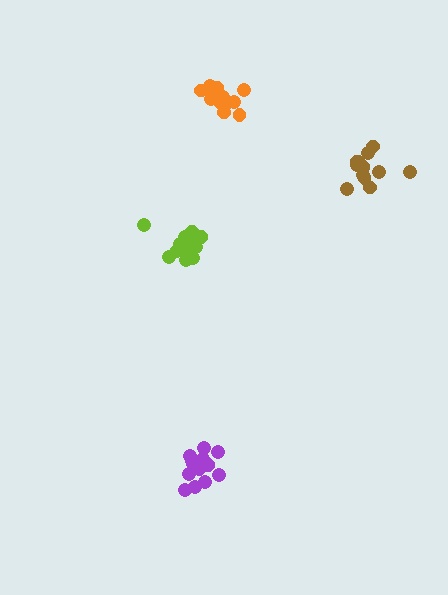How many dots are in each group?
Group 1: 12 dots, Group 2: 14 dots, Group 3: 12 dots, Group 4: 13 dots (51 total).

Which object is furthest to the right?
The brown cluster is rightmost.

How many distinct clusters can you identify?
There are 4 distinct clusters.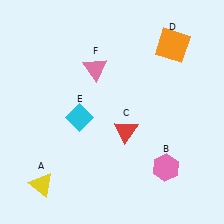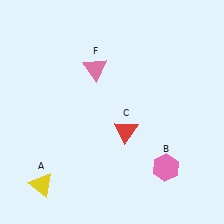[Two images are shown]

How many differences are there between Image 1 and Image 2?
There are 2 differences between the two images.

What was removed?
The orange square (D), the cyan diamond (E) were removed in Image 2.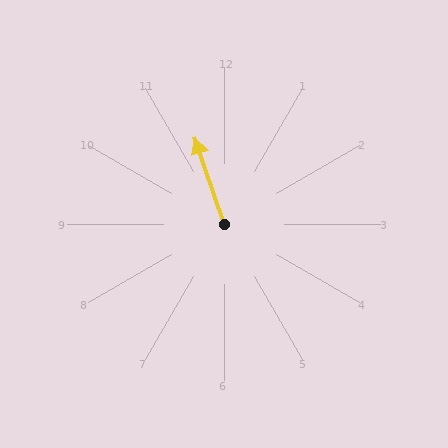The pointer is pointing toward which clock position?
Roughly 11 o'clock.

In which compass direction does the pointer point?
North.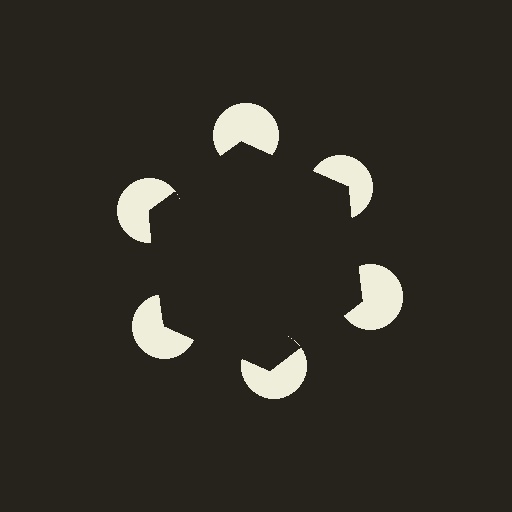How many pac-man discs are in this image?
There are 6 — one at each vertex of the illusory hexagon.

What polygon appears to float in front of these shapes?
An illusory hexagon — its edges are inferred from the aligned wedge cuts in the pac-man discs, not physically drawn.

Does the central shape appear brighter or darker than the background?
It typically appears slightly darker than the background, even though no actual brightness change is drawn.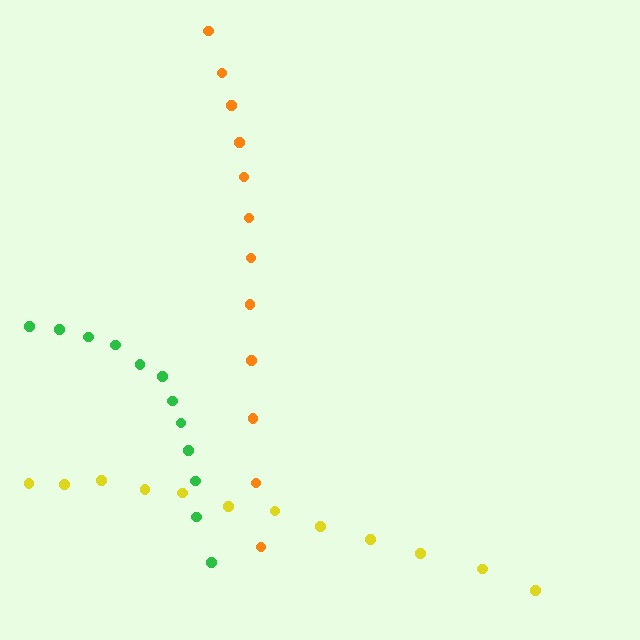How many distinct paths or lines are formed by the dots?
There are 3 distinct paths.